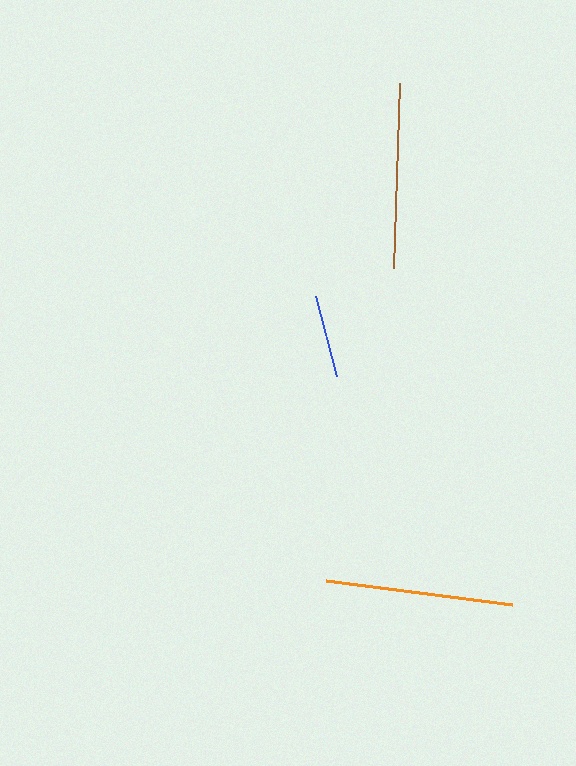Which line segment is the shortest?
The blue line is the shortest at approximately 82 pixels.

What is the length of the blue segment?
The blue segment is approximately 82 pixels long.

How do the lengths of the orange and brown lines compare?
The orange and brown lines are approximately the same length.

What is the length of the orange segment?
The orange segment is approximately 187 pixels long.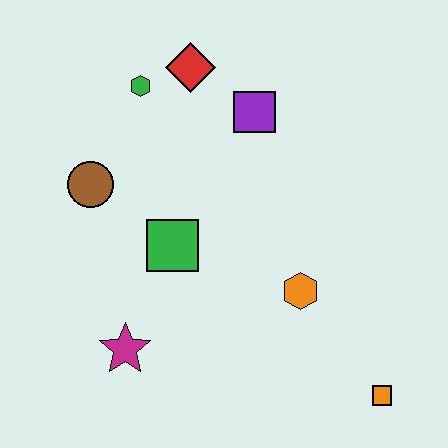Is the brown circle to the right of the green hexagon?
No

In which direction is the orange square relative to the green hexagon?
The orange square is below the green hexagon.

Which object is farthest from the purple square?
The orange square is farthest from the purple square.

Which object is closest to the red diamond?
The green hexagon is closest to the red diamond.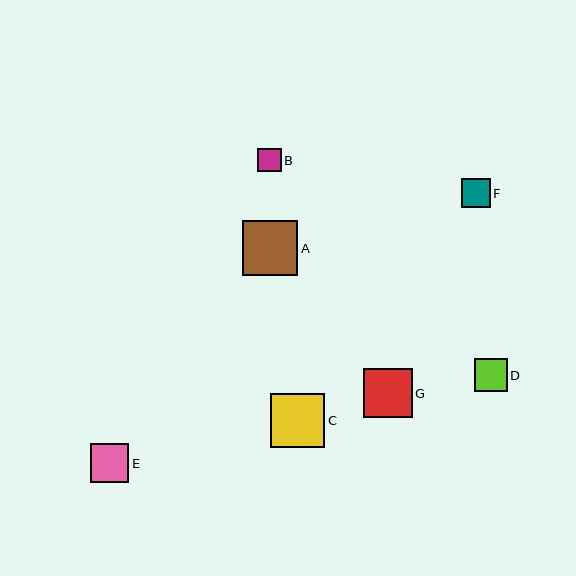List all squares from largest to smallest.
From largest to smallest: A, C, G, E, D, F, B.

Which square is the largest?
Square A is the largest with a size of approximately 55 pixels.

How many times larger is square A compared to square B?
Square A is approximately 2.3 times the size of square B.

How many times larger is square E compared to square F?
Square E is approximately 1.3 times the size of square F.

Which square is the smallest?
Square B is the smallest with a size of approximately 23 pixels.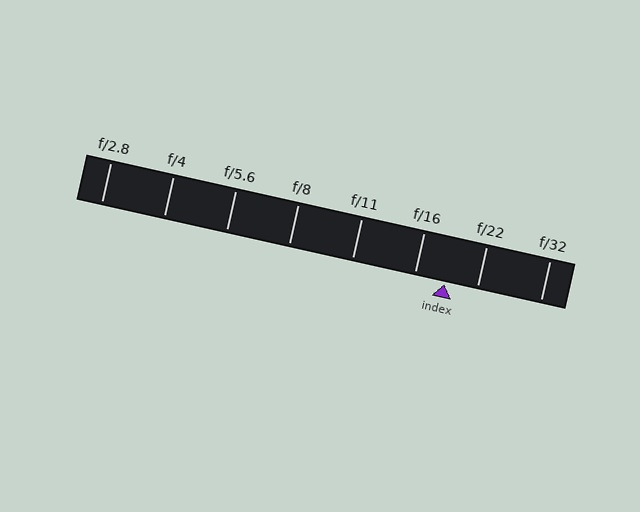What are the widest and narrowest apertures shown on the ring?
The widest aperture shown is f/2.8 and the narrowest is f/32.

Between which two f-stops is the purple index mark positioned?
The index mark is between f/16 and f/22.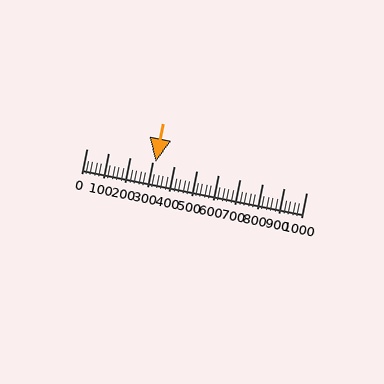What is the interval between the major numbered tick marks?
The major tick marks are spaced 100 units apart.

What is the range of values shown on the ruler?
The ruler shows values from 0 to 1000.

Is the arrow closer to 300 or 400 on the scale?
The arrow is closer to 300.